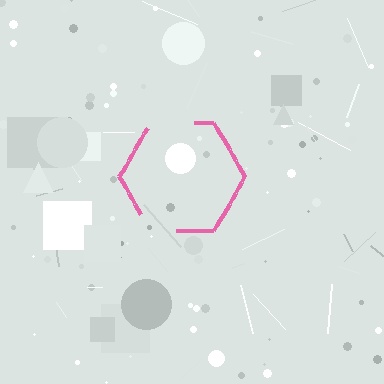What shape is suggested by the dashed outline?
The dashed outline suggests a hexagon.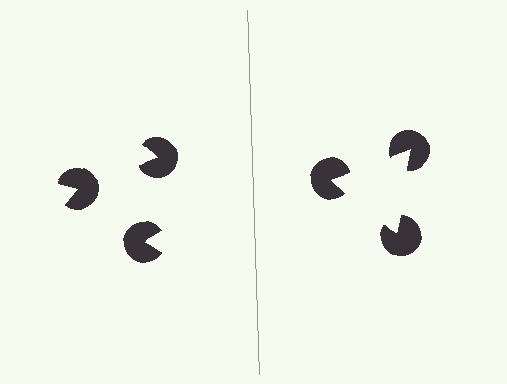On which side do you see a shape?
An illusory triangle appears on the right side. On the left side the wedge cuts are rotated, so no coherent shape forms.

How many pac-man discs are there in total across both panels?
6 — 3 on each side.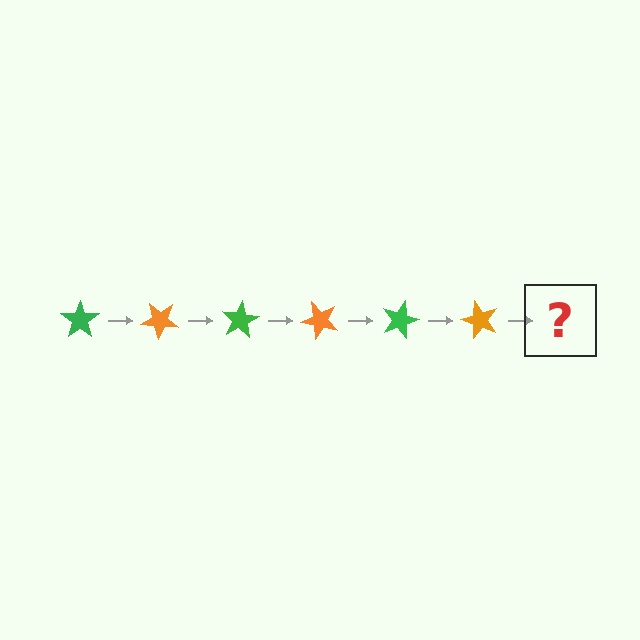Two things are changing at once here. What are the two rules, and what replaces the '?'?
The two rules are that it rotates 40 degrees each step and the color cycles through green and orange. The '?' should be a green star, rotated 240 degrees from the start.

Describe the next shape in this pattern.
It should be a green star, rotated 240 degrees from the start.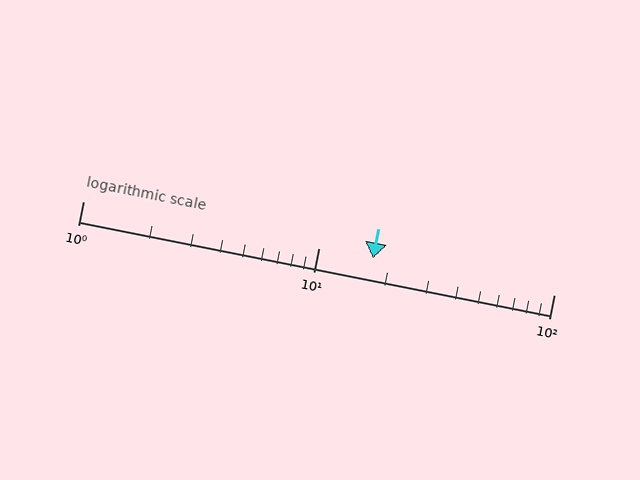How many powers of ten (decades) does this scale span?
The scale spans 2 decades, from 1 to 100.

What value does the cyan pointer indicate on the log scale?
The pointer indicates approximately 17.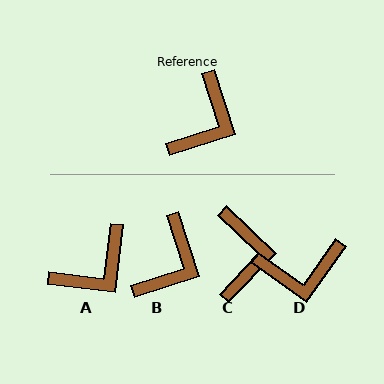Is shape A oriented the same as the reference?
No, it is off by about 25 degrees.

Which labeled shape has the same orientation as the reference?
B.